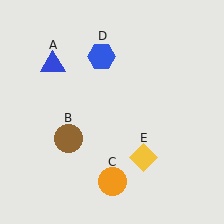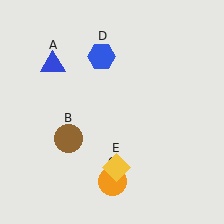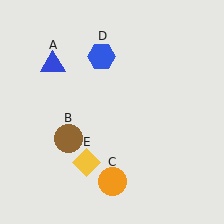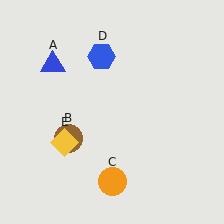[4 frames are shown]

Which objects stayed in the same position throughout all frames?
Blue triangle (object A) and brown circle (object B) and orange circle (object C) and blue hexagon (object D) remained stationary.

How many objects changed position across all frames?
1 object changed position: yellow diamond (object E).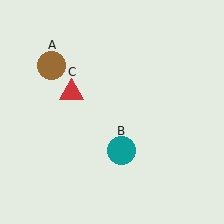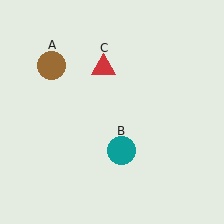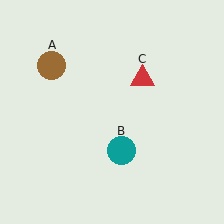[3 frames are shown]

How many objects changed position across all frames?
1 object changed position: red triangle (object C).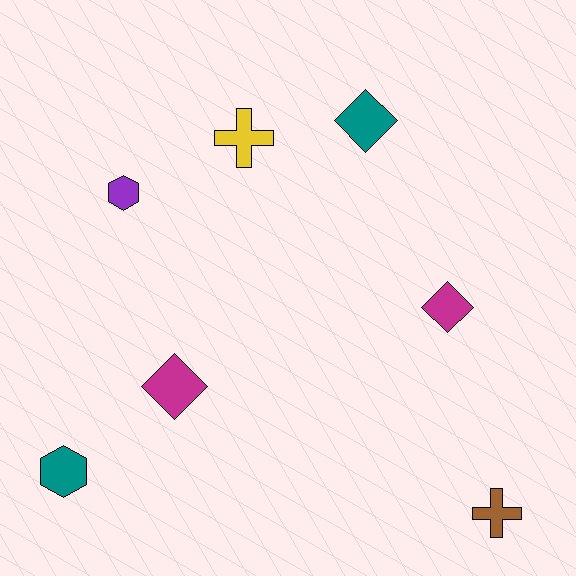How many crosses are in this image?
There are 2 crosses.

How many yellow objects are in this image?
There is 1 yellow object.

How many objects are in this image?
There are 7 objects.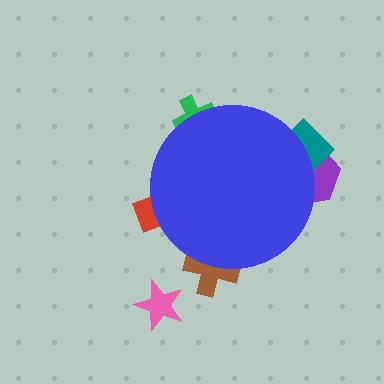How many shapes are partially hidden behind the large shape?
5 shapes are partially hidden.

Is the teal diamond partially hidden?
Yes, the teal diamond is partially hidden behind the blue circle.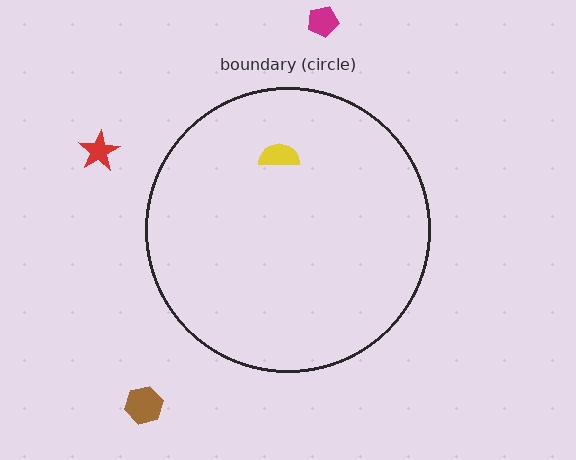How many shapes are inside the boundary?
1 inside, 3 outside.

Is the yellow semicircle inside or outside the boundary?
Inside.